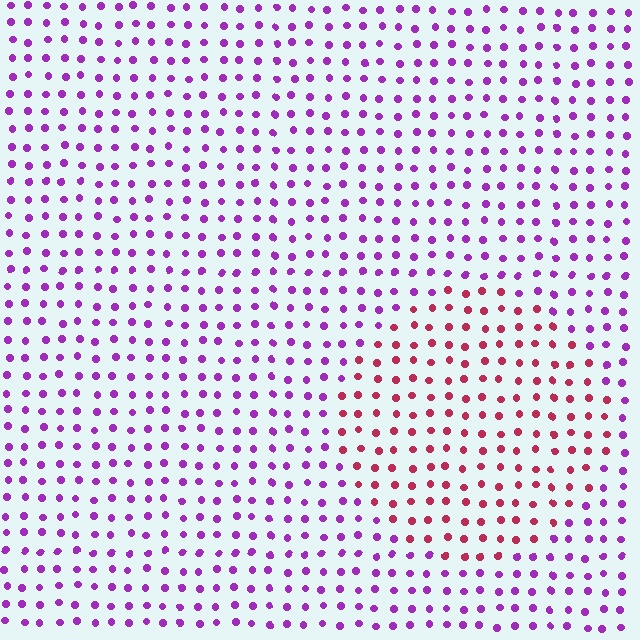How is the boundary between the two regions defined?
The boundary is defined purely by a slight shift in hue (about 54 degrees). Spacing, size, and orientation are identical on both sides.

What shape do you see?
I see a circle.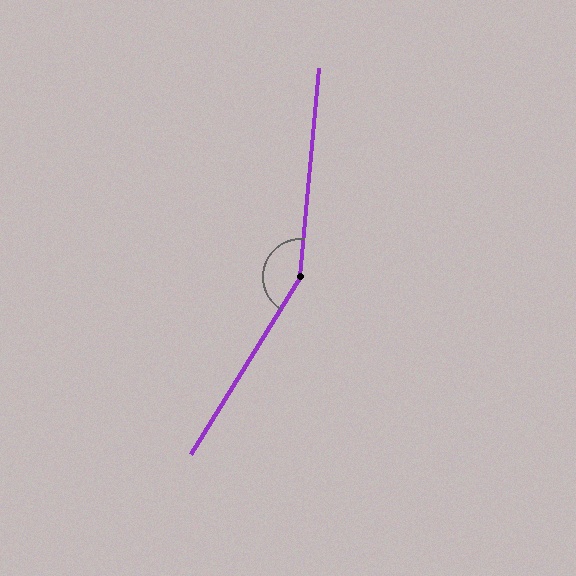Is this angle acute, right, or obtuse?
It is obtuse.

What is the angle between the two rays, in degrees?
Approximately 153 degrees.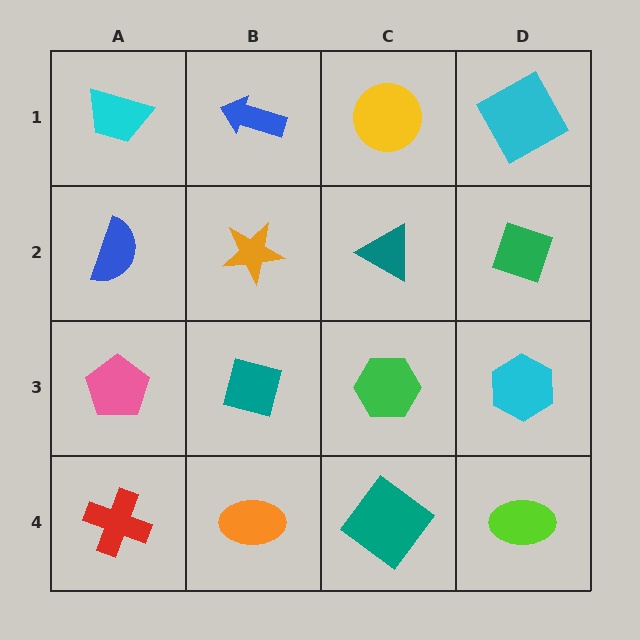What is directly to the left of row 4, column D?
A teal diamond.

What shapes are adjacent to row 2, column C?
A yellow circle (row 1, column C), a green hexagon (row 3, column C), an orange star (row 2, column B), a green diamond (row 2, column D).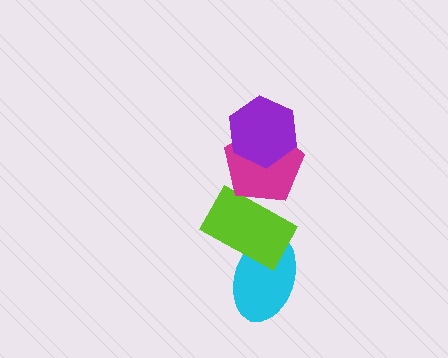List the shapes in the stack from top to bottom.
From top to bottom: the purple hexagon, the magenta pentagon, the lime rectangle, the cyan ellipse.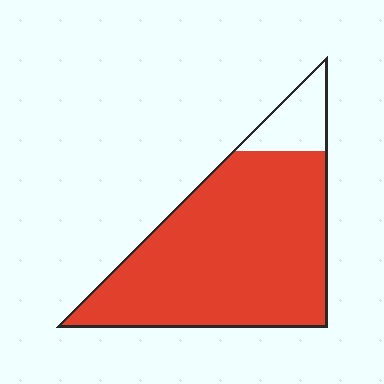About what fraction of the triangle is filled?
About seven eighths (7/8).